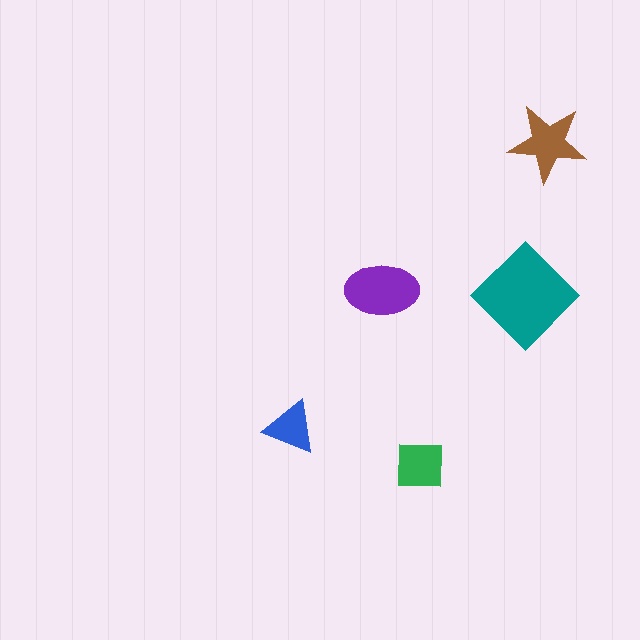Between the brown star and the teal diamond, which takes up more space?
The teal diamond.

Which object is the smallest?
The blue triangle.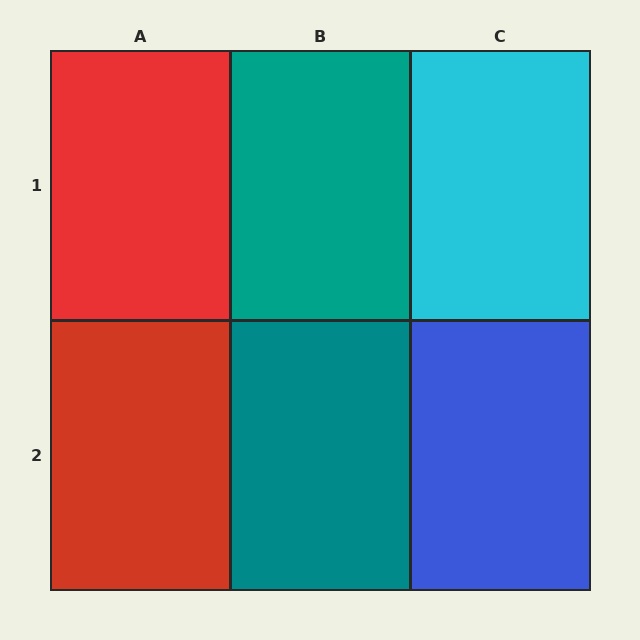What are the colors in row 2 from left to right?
Red, teal, blue.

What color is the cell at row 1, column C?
Cyan.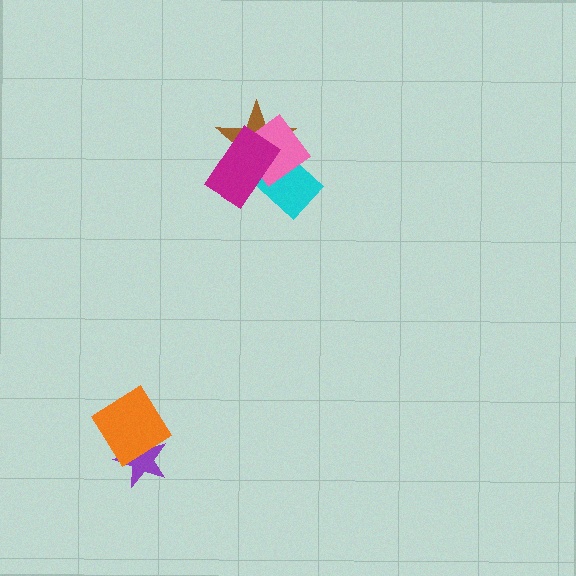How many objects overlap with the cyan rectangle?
3 objects overlap with the cyan rectangle.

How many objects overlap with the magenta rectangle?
3 objects overlap with the magenta rectangle.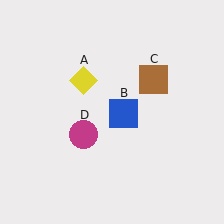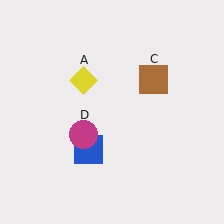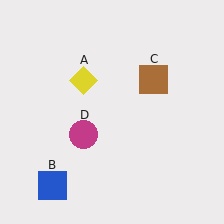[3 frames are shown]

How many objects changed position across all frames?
1 object changed position: blue square (object B).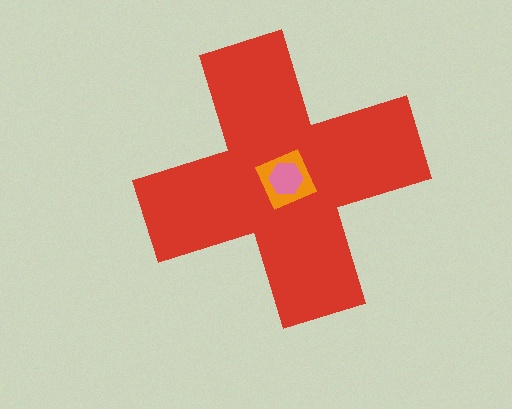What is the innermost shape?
The pink hexagon.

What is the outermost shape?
The red cross.